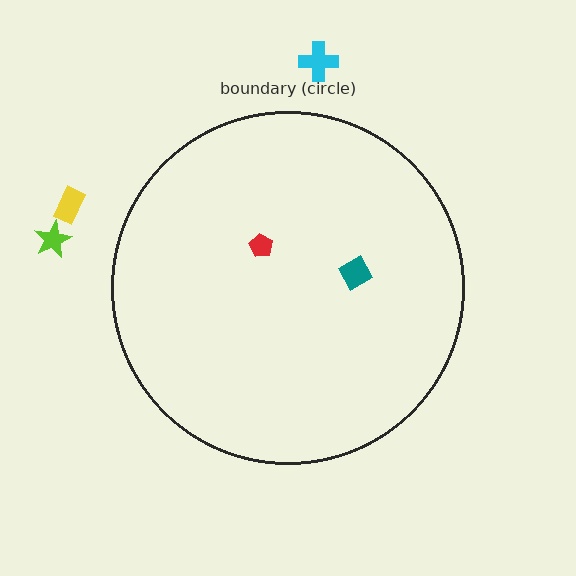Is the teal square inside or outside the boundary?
Inside.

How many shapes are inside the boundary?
2 inside, 3 outside.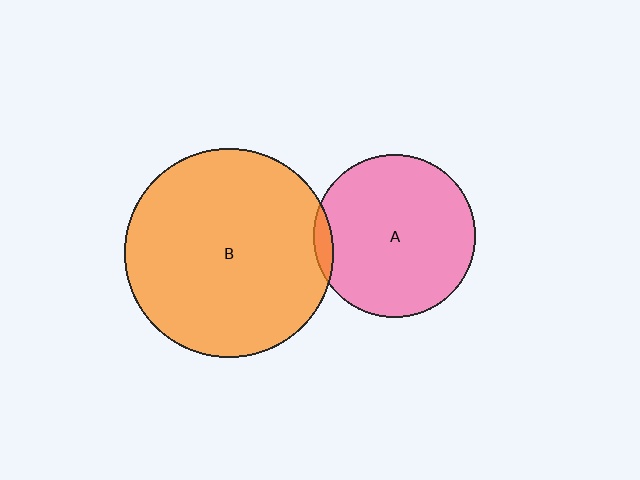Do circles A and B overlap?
Yes.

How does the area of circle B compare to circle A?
Approximately 1.7 times.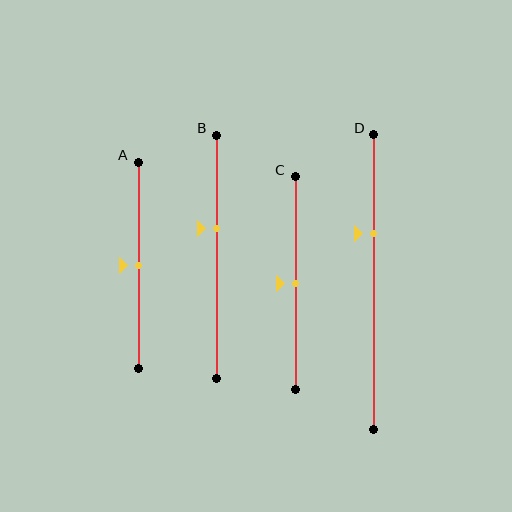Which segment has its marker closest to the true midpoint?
Segment A has its marker closest to the true midpoint.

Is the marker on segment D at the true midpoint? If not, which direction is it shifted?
No, the marker on segment D is shifted upward by about 16% of the segment length.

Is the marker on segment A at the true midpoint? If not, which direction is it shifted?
Yes, the marker on segment A is at the true midpoint.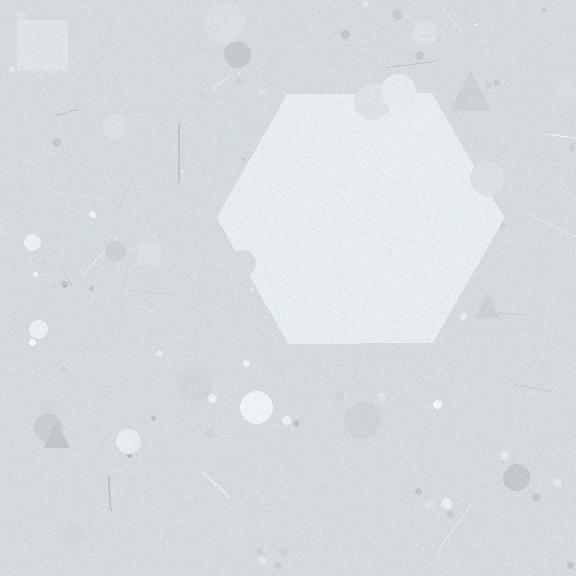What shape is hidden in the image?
A hexagon is hidden in the image.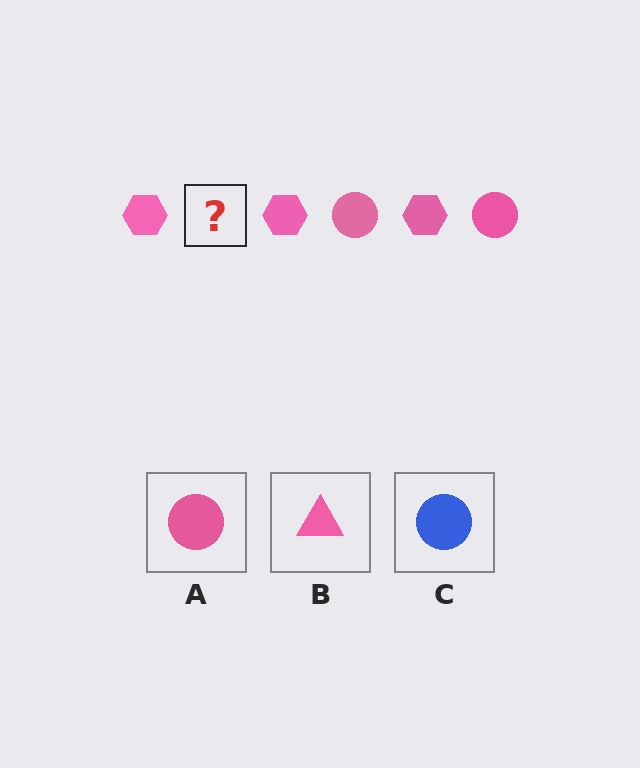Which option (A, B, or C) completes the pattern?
A.